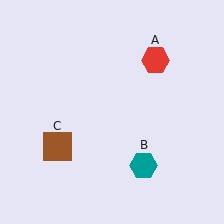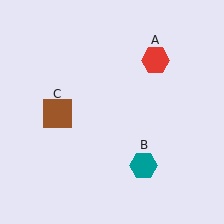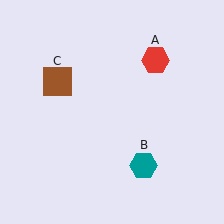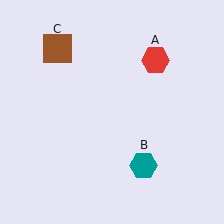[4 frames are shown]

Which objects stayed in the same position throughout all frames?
Red hexagon (object A) and teal hexagon (object B) remained stationary.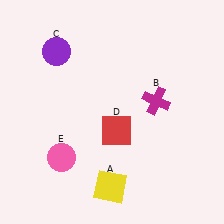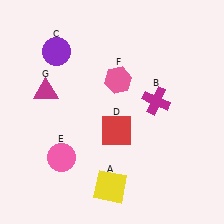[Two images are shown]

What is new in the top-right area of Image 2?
A pink hexagon (F) was added in the top-right area of Image 2.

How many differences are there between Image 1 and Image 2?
There are 2 differences between the two images.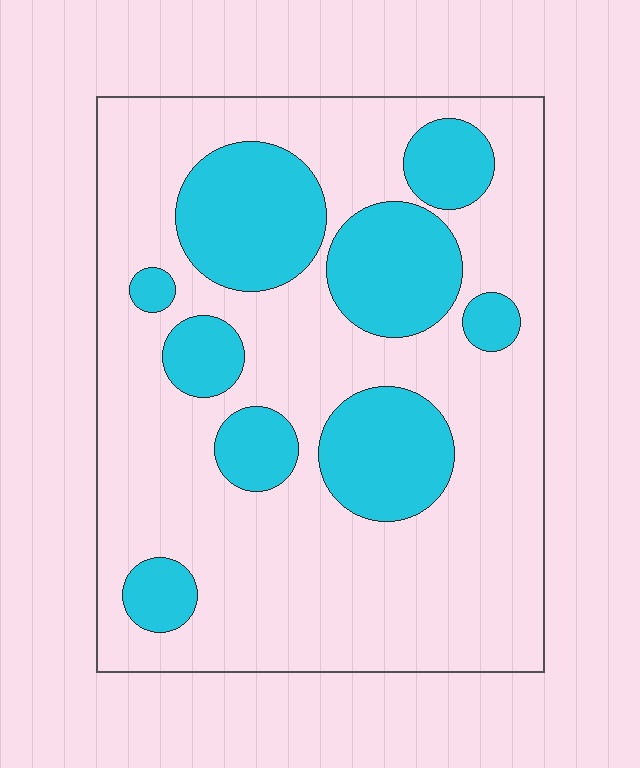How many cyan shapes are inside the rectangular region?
9.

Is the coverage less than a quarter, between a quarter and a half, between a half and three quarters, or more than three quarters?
Between a quarter and a half.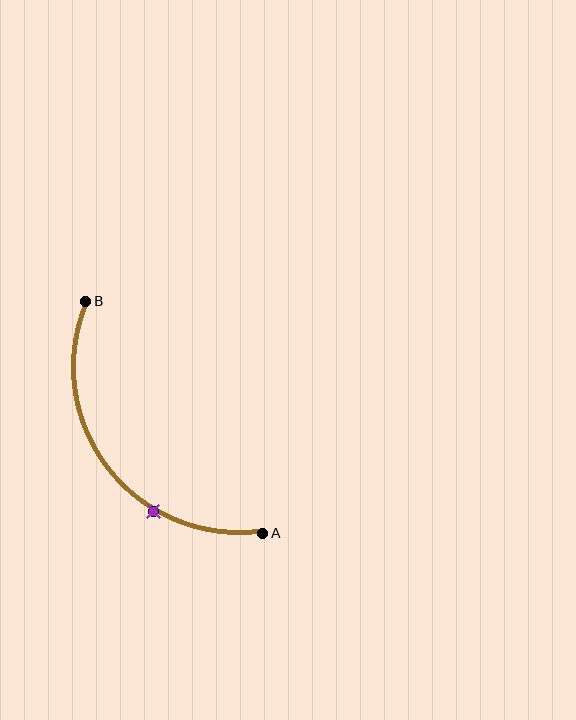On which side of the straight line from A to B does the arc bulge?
The arc bulges below and to the left of the straight line connecting A and B.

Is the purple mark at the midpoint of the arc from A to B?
No. The purple mark lies on the arc but is closer to endpoint A. The arc midpoint would be at the point on the curve equidistant along the arc from both A and B.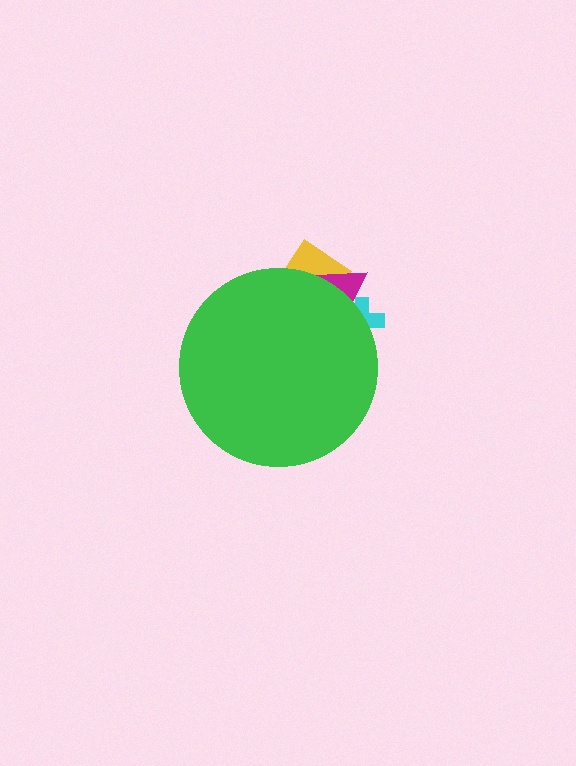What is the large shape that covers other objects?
A green circle.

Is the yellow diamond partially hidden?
Yes, the yellow diamond is partially hidden behind the green circle.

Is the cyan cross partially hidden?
Yes, the cyan cross is partially hidden behind the green circle.